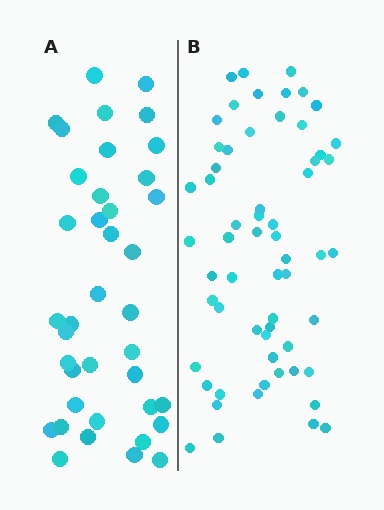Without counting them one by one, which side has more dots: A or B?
Region B (the right region) has more dots.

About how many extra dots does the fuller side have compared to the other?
Region B has approximately 20 more dots than region A.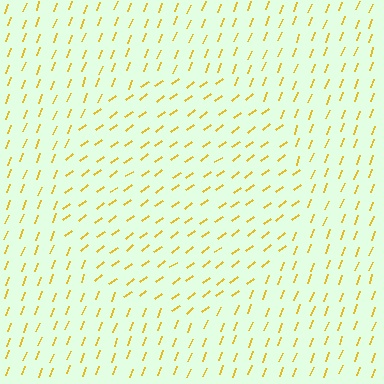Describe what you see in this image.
The image is filled with small yellow line segments. A circle region in the image has lines oriented differently from the surrounding lines, creating a visible texture boundary.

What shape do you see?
I see a circle.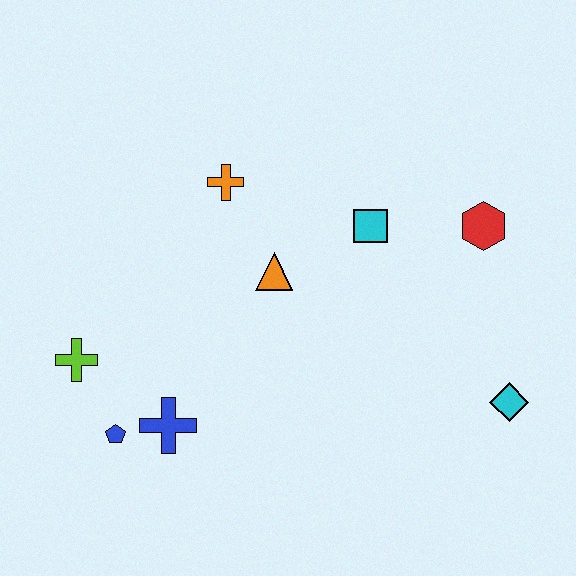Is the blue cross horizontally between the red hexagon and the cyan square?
No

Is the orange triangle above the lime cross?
Yes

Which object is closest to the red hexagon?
The cyan square is closest to the red hexagon.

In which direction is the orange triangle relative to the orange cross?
The orange triangle is below the orange cross.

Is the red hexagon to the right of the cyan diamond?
No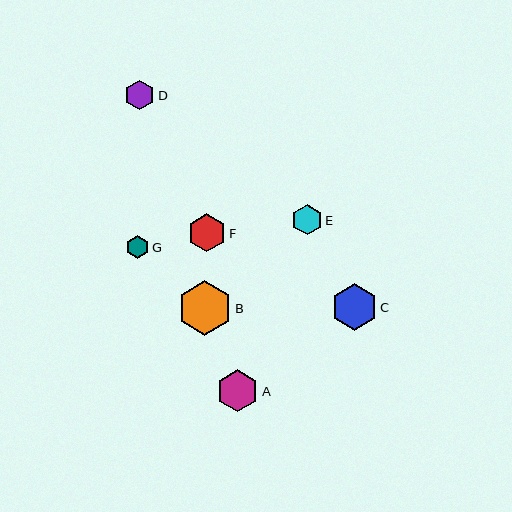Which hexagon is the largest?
Hexagon B is the largest with a size of approximately 55 pixels.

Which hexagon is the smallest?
Hexagon G is the smallest with a size of approximately 23 pixels.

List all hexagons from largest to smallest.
From largest to smallest: B, C, A, F, E, D, G.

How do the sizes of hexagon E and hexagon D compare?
Hexagon E and hexagon D are approximately the same size.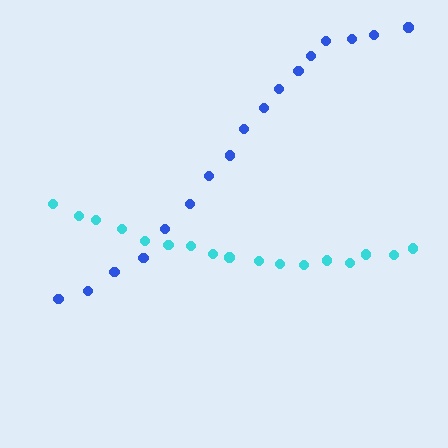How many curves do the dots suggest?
There are 2 distinct paths.